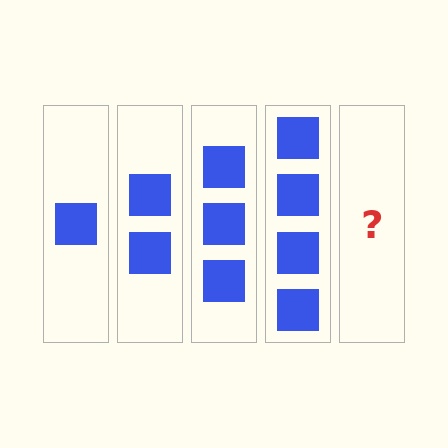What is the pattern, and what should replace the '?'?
The pattern is that each step adds one more square. The '?' should be 5 squares.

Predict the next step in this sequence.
The next step is 5 squares.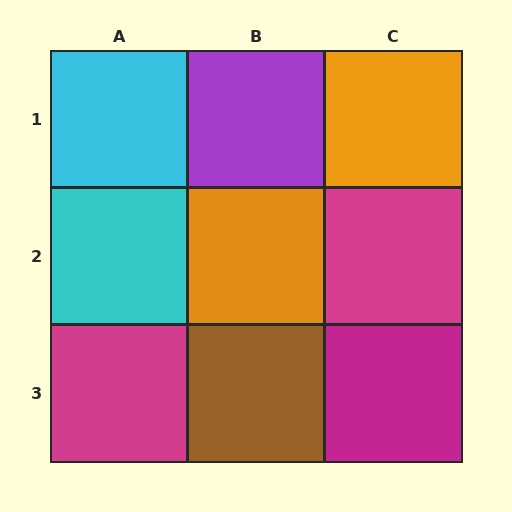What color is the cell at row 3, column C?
Magenta.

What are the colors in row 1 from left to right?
Cyan, purple, orange.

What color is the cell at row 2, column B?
Orange.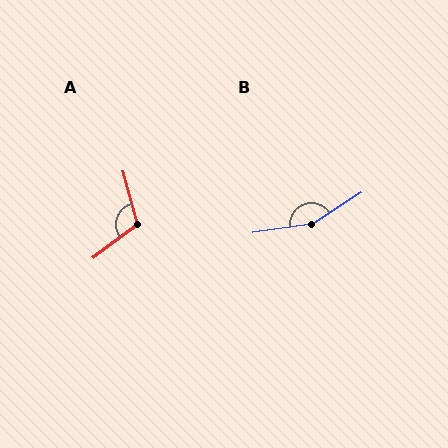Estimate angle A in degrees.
Approximately 112 degrees.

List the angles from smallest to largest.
A (112°), B (156°).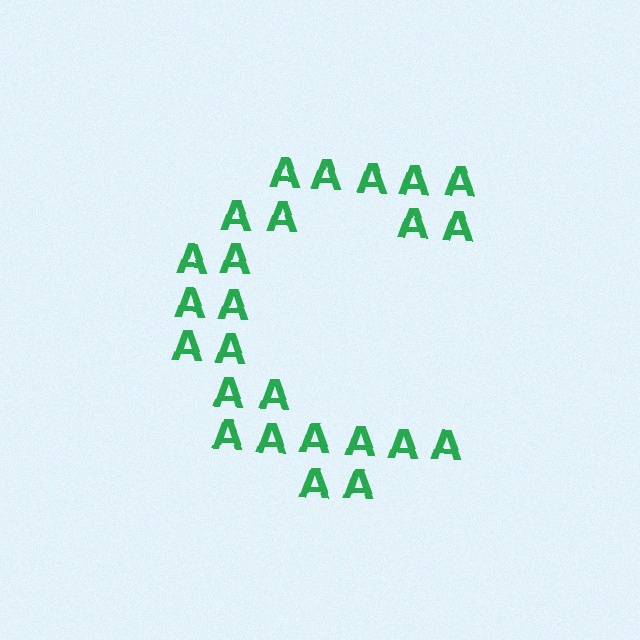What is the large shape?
The large shape is the letter C.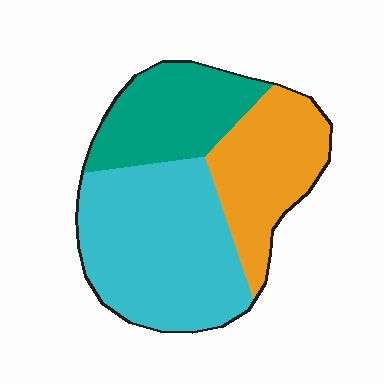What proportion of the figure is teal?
Teal covers 25% of the figure.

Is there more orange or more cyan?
Cyan.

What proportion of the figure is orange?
Orange covers 28% of the figure.